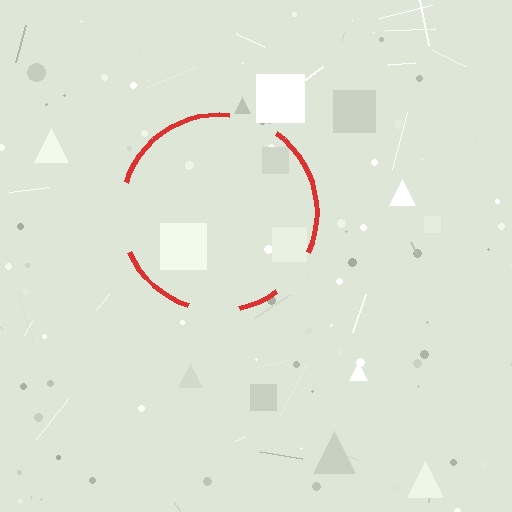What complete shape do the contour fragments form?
The contour fragments form a circle.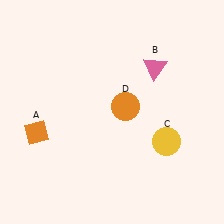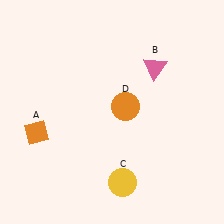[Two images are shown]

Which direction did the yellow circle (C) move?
The yellow circle (C) moved left.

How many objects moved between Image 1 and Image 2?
1 object moved between the two images.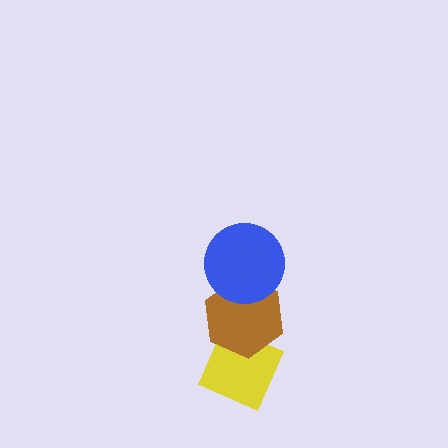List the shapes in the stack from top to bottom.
From top to bottom: the blue circle, the brown hexagon, the yellow diamond.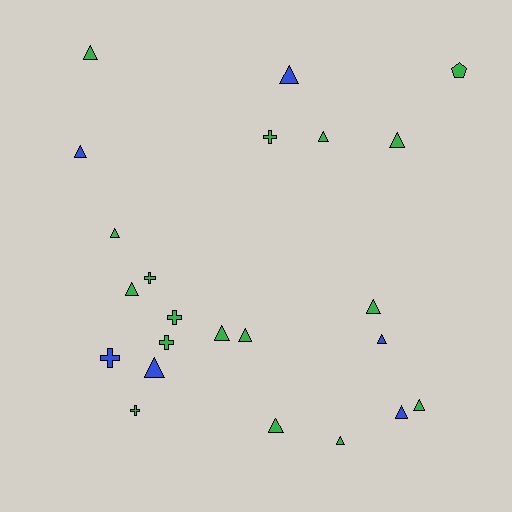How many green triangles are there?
There are 11 green triangles.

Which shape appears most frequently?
Triangle, with 16 objects.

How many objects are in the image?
There are 23 objects.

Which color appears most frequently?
Green, with 17 objects.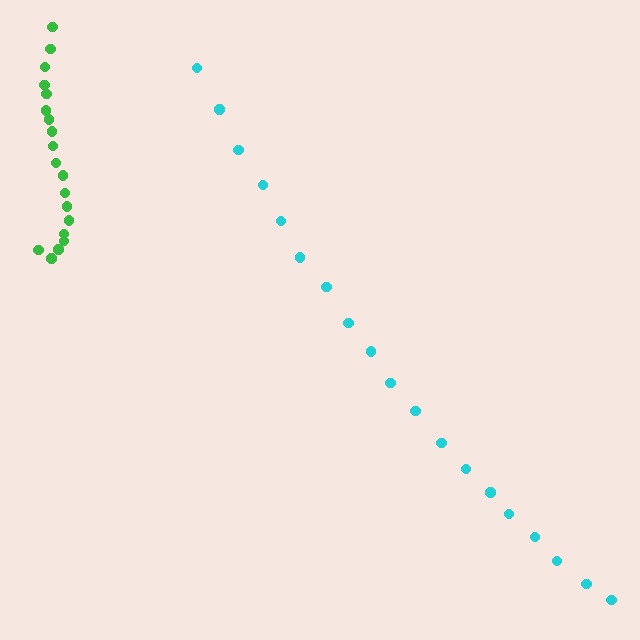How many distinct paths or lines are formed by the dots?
There are 2 distinct paths.